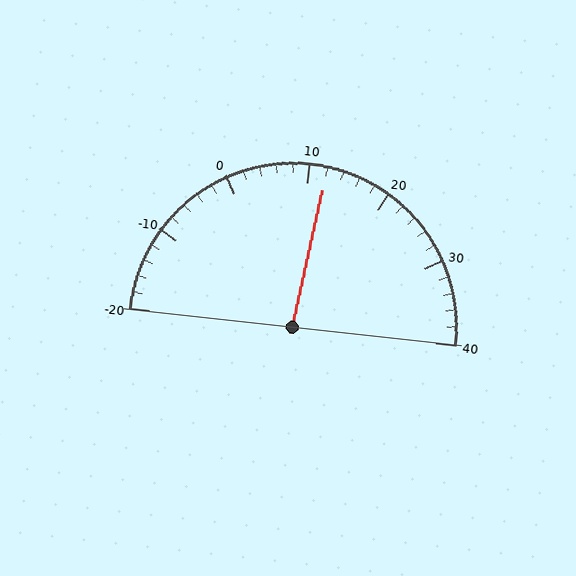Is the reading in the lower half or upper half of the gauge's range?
The reading is in the upper half of the range (-20 to 40).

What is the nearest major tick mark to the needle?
The nearest major tick mark is 10.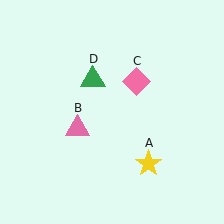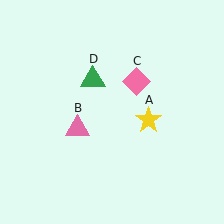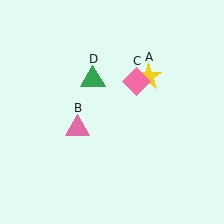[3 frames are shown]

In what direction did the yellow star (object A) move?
The yellow star (object A) moved up.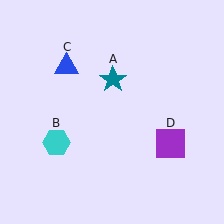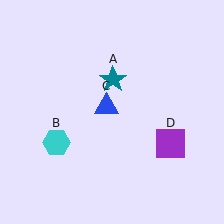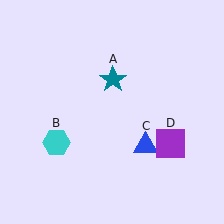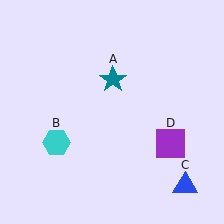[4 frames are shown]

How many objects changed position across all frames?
1 object changed position: blue triangle (object C).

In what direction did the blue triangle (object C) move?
The blue triangle (object C) moved down and to the right.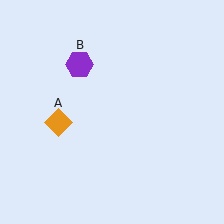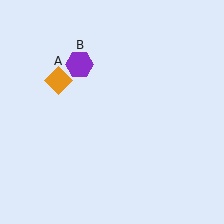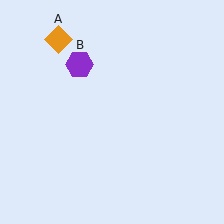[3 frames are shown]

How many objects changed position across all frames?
1 object changed position: orange diamond (object A).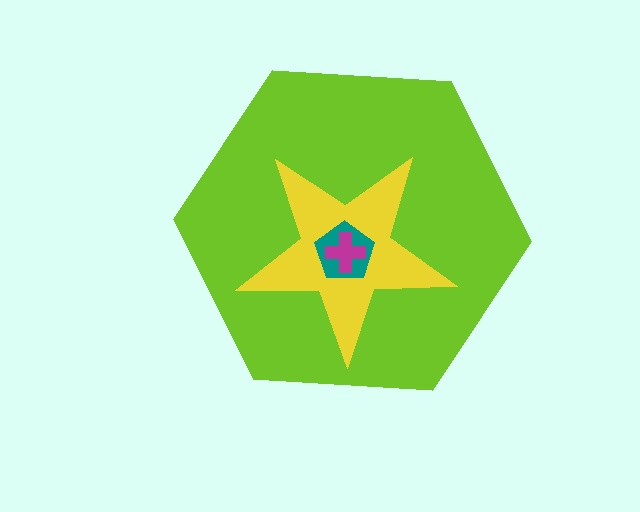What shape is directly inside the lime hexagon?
The yellow star.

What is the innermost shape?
The magenta cross.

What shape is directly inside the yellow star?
The teal pentagon.